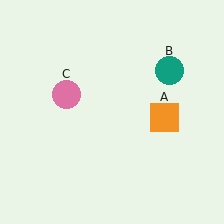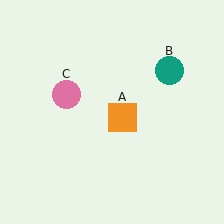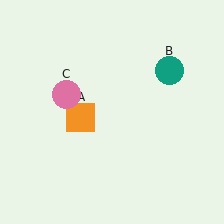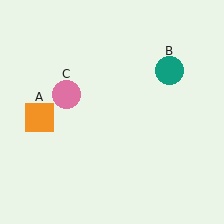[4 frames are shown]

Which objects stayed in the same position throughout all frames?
Teal circle (object B) and pink circle (object C) remained stationary.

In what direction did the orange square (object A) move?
The orange square (object A) moved left.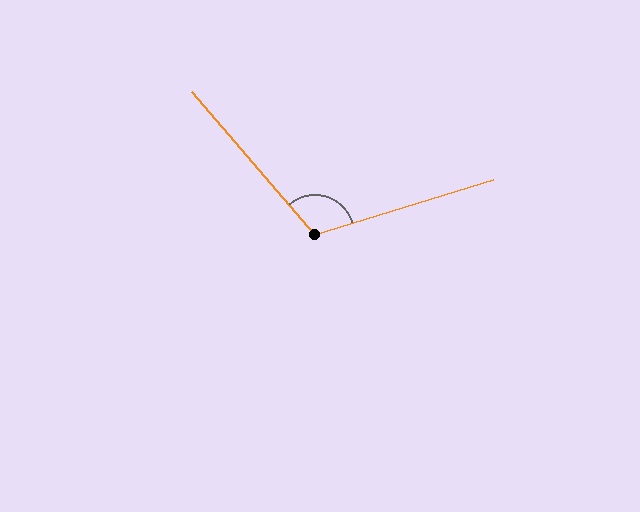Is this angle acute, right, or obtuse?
It is obtuse.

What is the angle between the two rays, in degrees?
Approximately 114 degrees.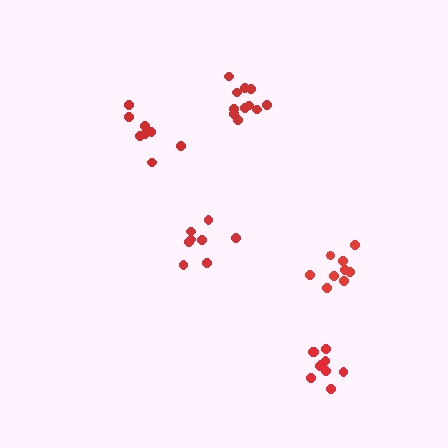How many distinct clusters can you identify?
There are 5 distinct clusters.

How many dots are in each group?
Group 1: 9 dots, Group 2: 11 dots, Group 3: 10 dots, Group 4: 8 dots, Group 5: 8 dots (46 total).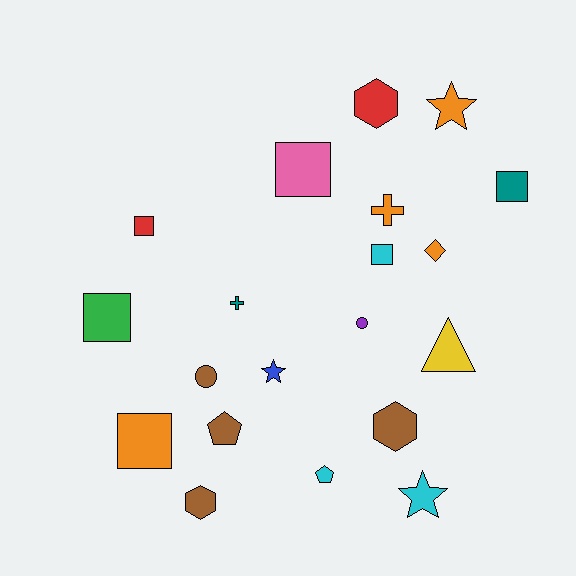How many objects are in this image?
There are 20 objects.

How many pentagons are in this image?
There are 2 pentagons.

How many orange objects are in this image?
There are 4 orange objects.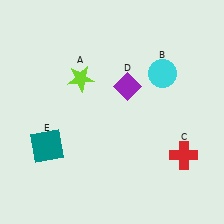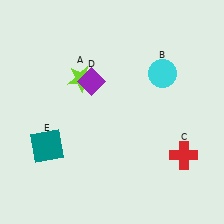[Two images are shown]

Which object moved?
The purple diamond (D) moved left.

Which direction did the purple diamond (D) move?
The purple diamond (D) moved left.